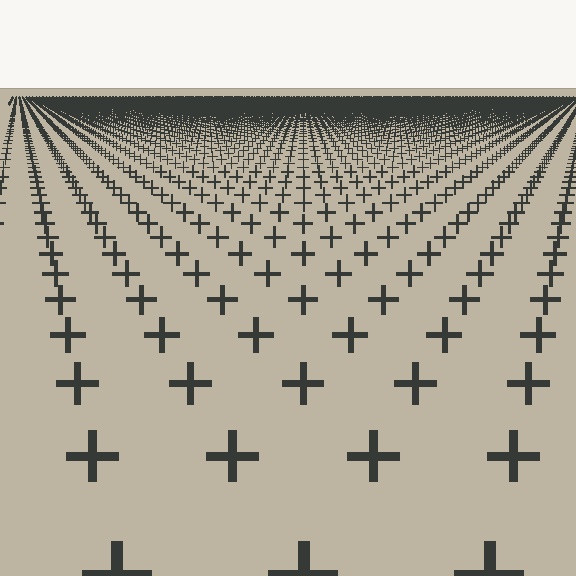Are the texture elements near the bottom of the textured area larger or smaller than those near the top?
Larger. Near the bottom, elements are closer to the viewer and appear at a bigger on-screen size.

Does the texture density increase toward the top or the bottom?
Density increases toward the top.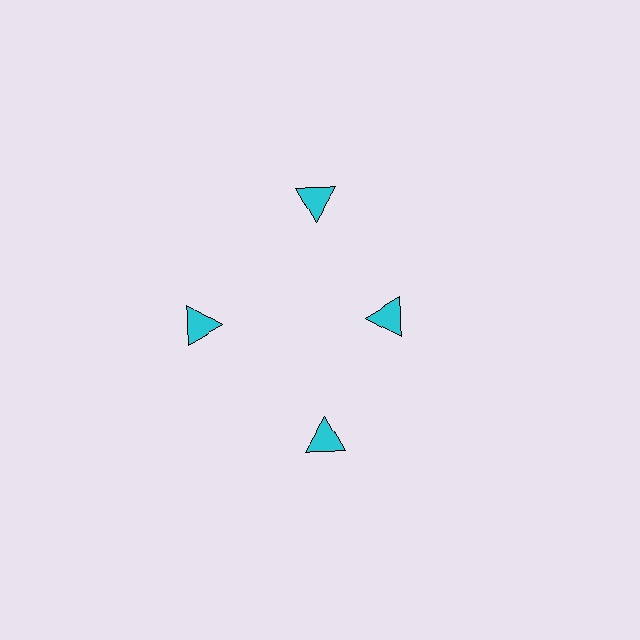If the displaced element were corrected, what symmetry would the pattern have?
It would have 4-fold rotational symmetry — the pattern would map onto itself every 90 degrees.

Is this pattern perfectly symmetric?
No. The 4 cyan triangles are arranged in a ring, but one element near the 3 o'clock position is pulled inward toward the center, breaking the 4-fold rotational symmetry.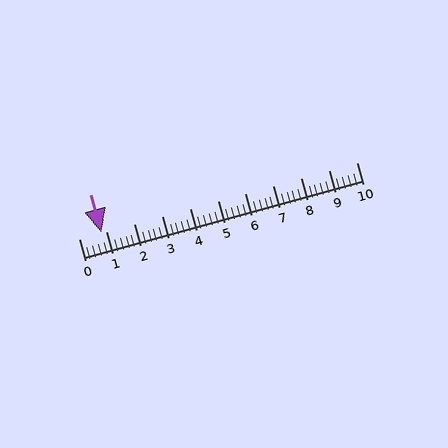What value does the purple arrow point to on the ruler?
The purple arrow points to approximately 0.8.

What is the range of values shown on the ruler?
The ruler shows values from 0 to 10.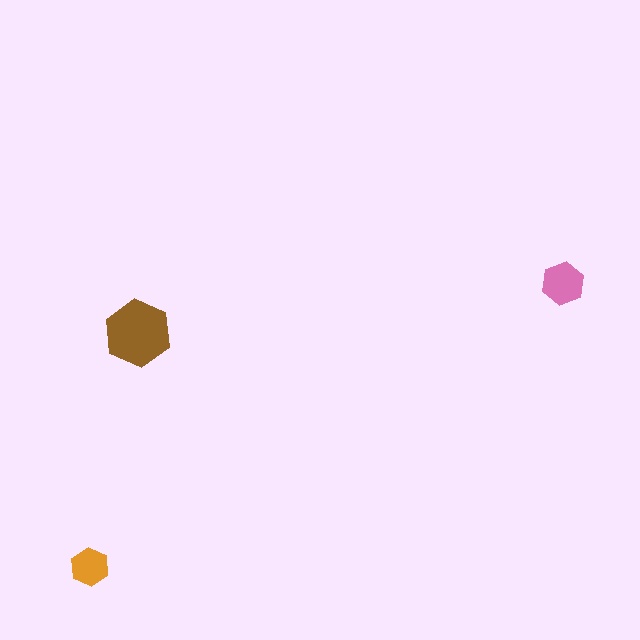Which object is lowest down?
The orange hexagon is bottommost.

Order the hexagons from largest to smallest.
the brown one, the pink one, the orange one.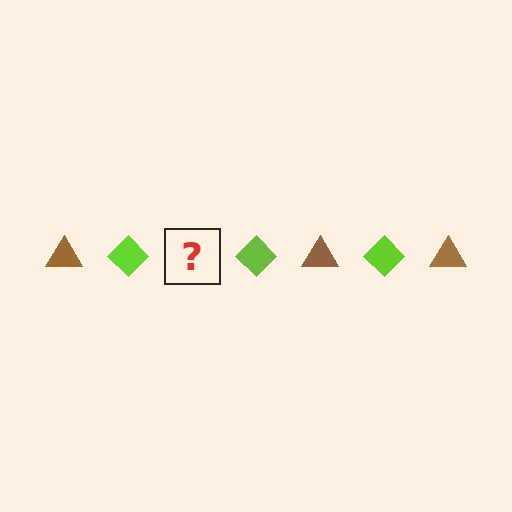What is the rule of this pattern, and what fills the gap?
The rule is that the pattern alternates between brown triangle and lime diamond. The gap should be filled with a brown triangle.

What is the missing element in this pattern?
The missing element is a brown triangle.